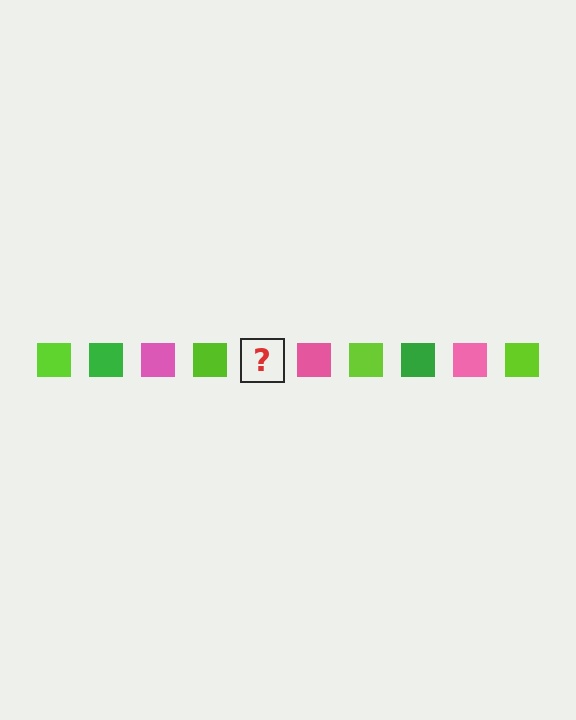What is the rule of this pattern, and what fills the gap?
The rule is that the pattern cycles through lime, green, pink squares. The gap should be filled with a green square.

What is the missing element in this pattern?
The missing element is a green square.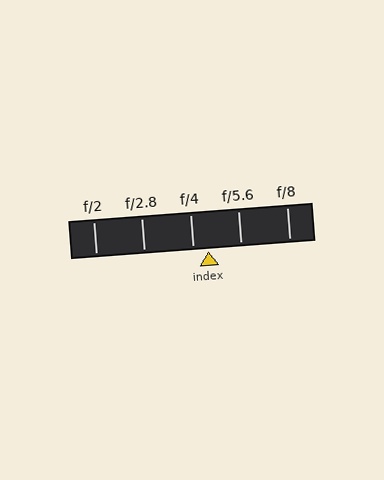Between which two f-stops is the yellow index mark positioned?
The index mark is between f/4 and f/5.6.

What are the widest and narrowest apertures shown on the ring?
The widest aperture shown is f/2 and the narrowest is f/8.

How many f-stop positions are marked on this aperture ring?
There are 5 f-stop positions marked.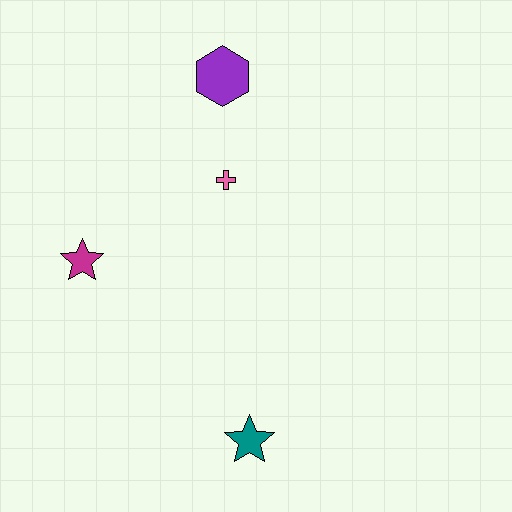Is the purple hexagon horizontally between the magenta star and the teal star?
Yes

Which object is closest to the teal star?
The magenta star is closest to the teal star.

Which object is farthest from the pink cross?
The teal star is farthest from the pink cross.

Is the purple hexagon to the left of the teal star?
Yes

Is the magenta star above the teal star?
Yes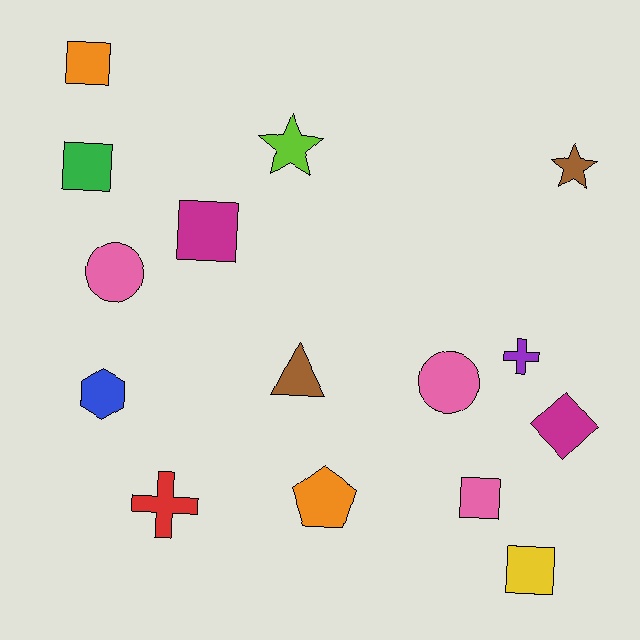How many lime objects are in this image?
There is 1 lime object.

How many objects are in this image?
There are 15 objects.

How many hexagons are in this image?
There is 1 hexagon.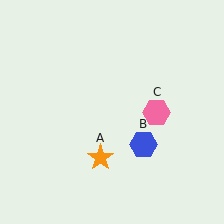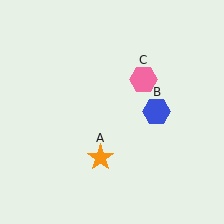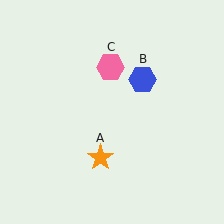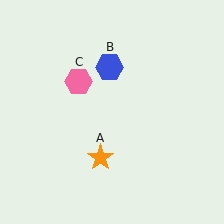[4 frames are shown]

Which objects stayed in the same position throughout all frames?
Orange star (object A) remained stationary.